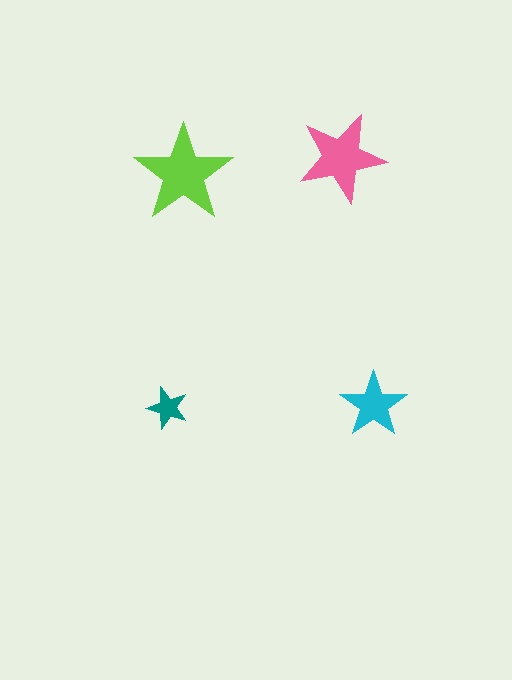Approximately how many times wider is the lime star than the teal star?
About 2.5 times wider.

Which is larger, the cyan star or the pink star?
The pink one.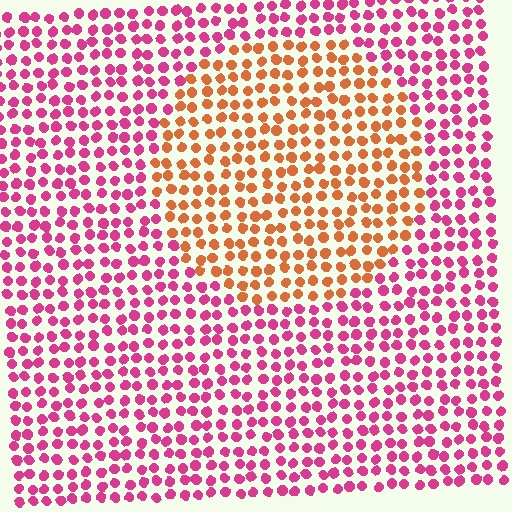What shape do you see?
I see a circle.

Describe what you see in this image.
The image is filled with small magenta elements in a uniform arrangement. A circle-shaped region is visible where the elements are tinted to a slightly different hue, forming a subtle color boundary.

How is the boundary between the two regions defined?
The boundary is defined purely by a slight shift in hue (about 52 degrees). Spacing, size, and orientation are identical on both sides.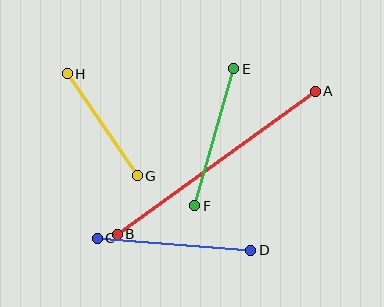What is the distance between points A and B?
The distance is approximately 244 pixels.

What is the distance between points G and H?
The distance is approximately 123 pixels.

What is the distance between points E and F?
The distance is approximately 142 pixels.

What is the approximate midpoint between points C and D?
The midpoint is at approximately (174, 244) pixels.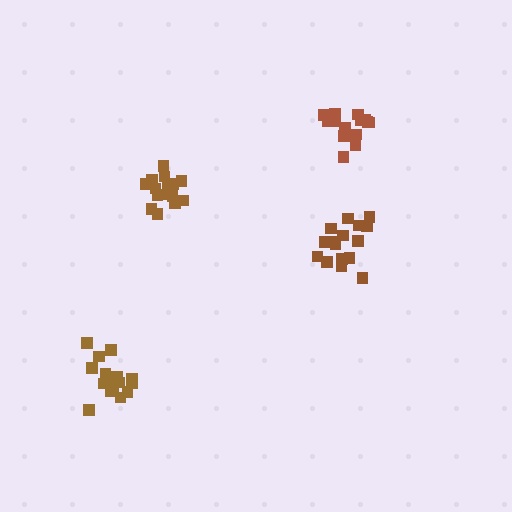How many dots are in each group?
Group 1: 16 dots, Group 2: 16 dots, Group 3: 15 dots, Group 4: 17 dots (64 total).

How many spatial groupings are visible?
There are 4 spatial groupings.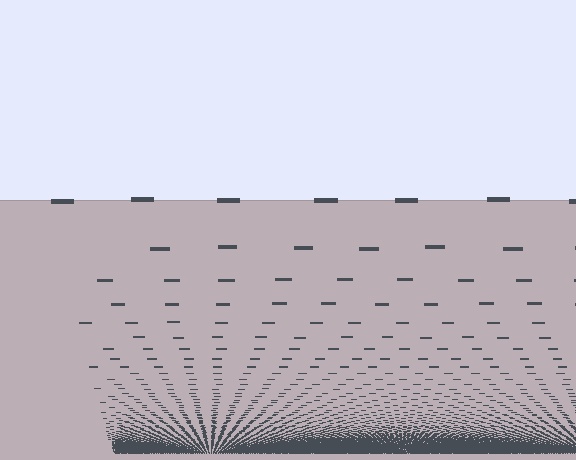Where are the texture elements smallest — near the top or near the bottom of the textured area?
Near the bottom.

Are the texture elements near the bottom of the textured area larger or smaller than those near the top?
Smaller. The gradient is inverted — elements near the bottom are smaller and denser.